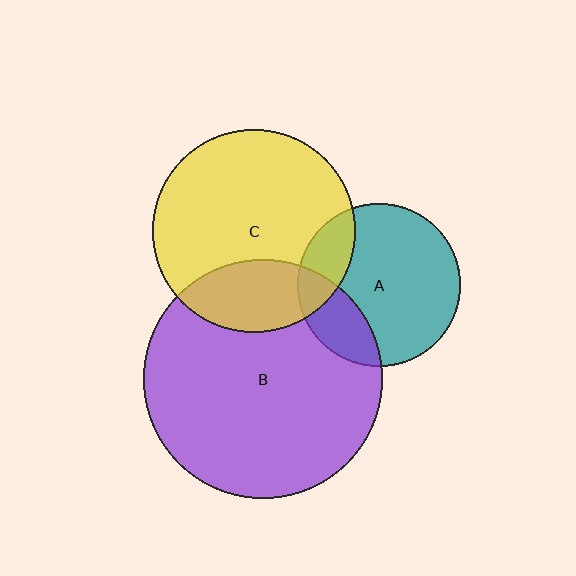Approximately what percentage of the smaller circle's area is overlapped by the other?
Approximately 20%.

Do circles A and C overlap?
Yes.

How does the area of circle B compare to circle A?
Approximately 2.2 times.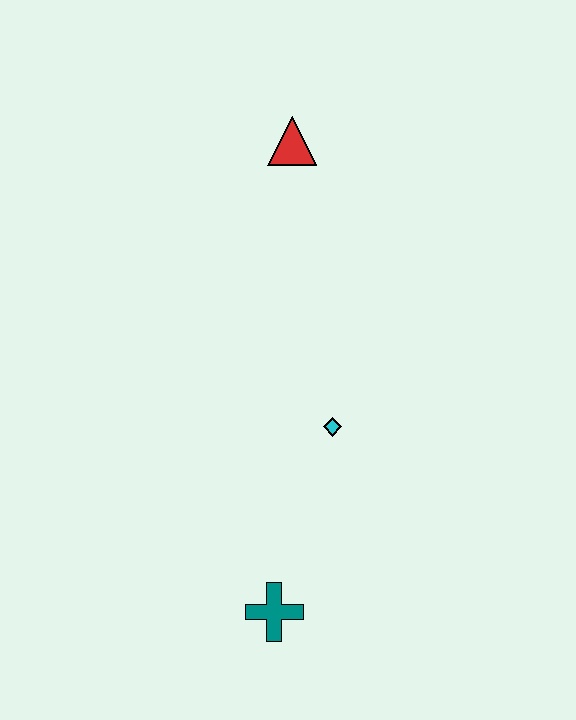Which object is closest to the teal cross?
The cyan diamond is closest to the teal cross.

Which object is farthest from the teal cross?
The red triangle is farthest from the teal cross.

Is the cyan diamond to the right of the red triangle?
Yes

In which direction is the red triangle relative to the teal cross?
The red triangle is above the teal cross.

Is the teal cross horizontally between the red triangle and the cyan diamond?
No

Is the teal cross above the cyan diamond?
No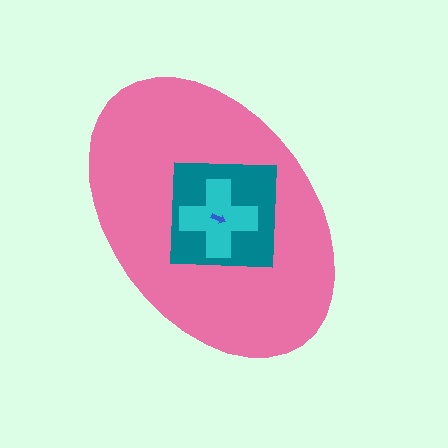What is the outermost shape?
The pink ellipse.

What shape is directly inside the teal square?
The cyan cross.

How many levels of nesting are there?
4.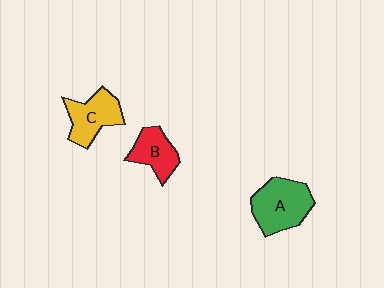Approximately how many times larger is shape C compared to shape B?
Approximately 1.2 times.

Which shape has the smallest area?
Shape B (red).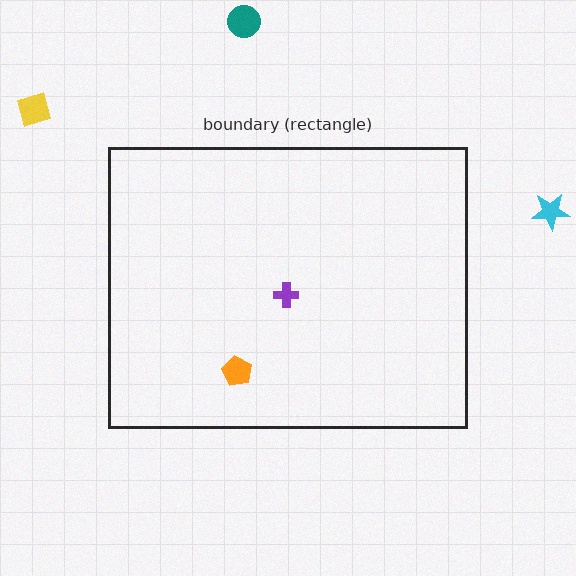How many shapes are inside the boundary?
2 inside, 3 outside.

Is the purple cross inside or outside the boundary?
Inside.